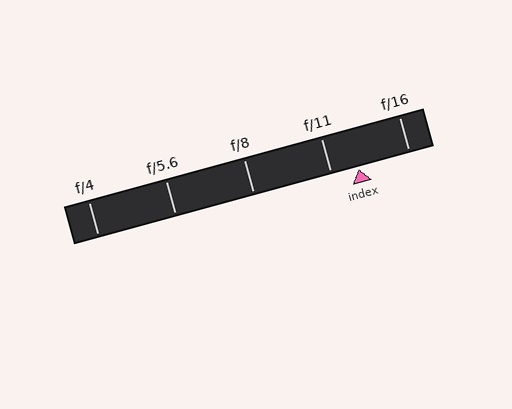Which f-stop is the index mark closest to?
The index mark is closest to f/11.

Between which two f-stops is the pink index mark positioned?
The index mark is between f/11 and f/16.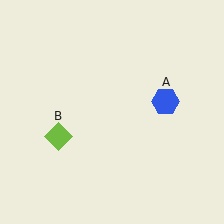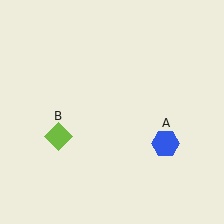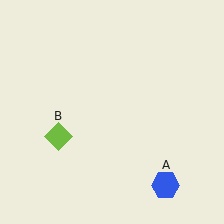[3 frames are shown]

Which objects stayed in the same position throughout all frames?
Lime diamond (object B) remained stationary.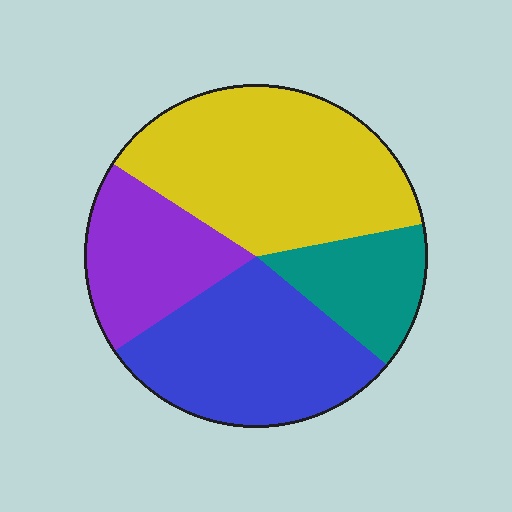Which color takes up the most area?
Yellow, at roughly 40%.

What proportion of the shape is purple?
Purple covers about 20% of the shape.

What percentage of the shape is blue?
Blue takes up between a sixth and a third of the shape.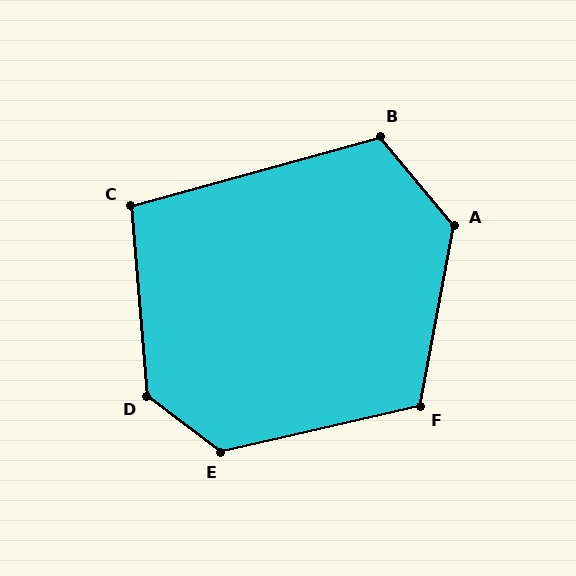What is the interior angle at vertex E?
Approximately 130 degrees (obtuse).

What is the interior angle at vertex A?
Approximately 130 degrees (obtuse).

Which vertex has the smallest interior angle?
C, at approximately 101 degrees.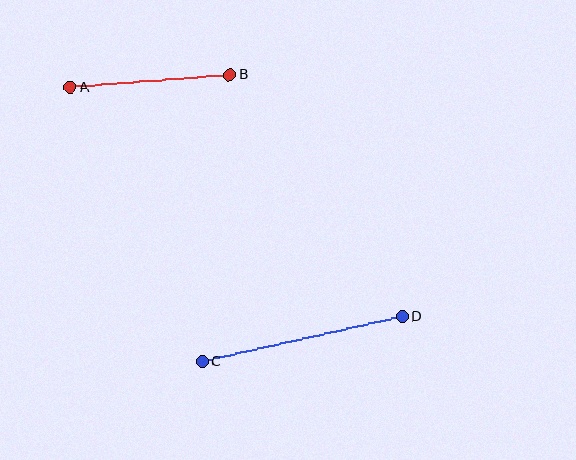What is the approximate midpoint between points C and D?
The midpoint is at approximately (302, 339) pixels.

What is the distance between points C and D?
The distance is approximately 205 pixels.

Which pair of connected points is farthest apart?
Points C and D are farthest apart.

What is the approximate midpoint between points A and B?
The midpoint is at approximately (150, 81) pixels.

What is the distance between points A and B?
The distance is approximately 160 pixels.